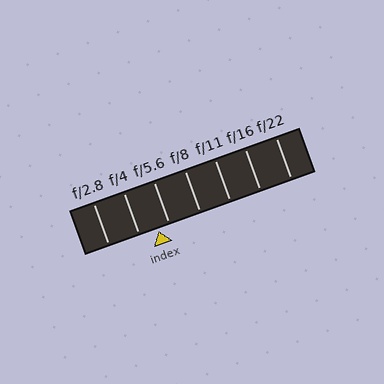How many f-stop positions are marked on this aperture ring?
There are 7 f-stop positions marked.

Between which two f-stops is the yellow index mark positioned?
The index mark is between f/4 and f/5.6.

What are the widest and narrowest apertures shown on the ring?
The widest aperture shown is f/2.8 and the narrowest is f/22.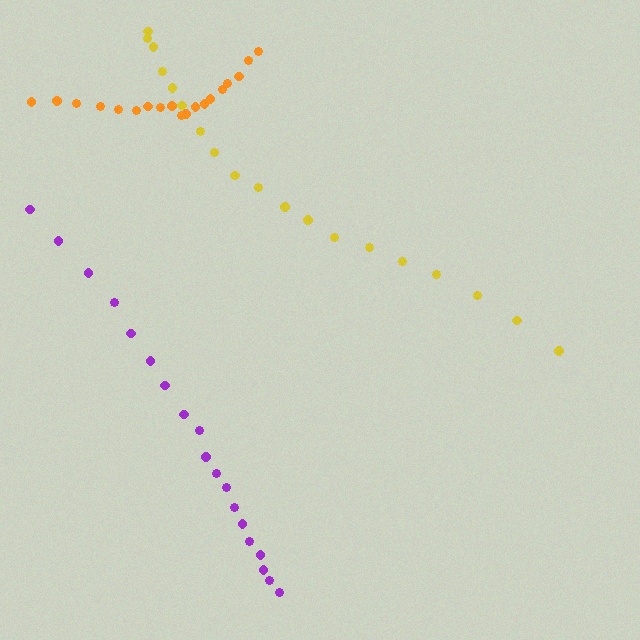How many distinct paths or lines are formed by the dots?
There are 3 distinct paths.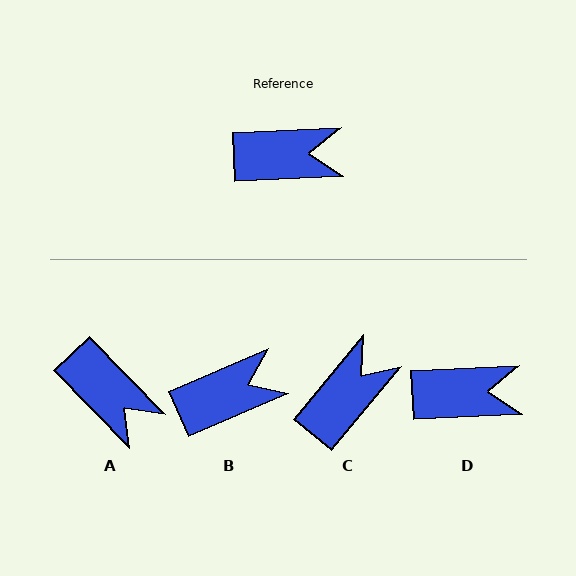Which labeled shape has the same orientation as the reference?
D.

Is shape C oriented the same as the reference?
No, it is off by about 48 degrees.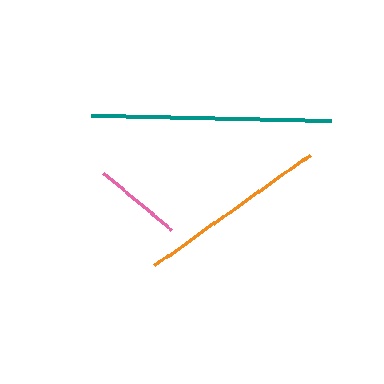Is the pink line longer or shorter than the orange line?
The orange line is longer than the pink line.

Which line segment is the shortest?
The pink line is the shortest at approximately 88 pixels.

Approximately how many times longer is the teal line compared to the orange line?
The teal line is approximately 1.3 times the length of the orange line.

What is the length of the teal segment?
The teal segment is approximately 240 pixels long.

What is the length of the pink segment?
The pink segment is approximately 88 pixels long.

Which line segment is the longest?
The teal line is the longest at approximately 240 pixels.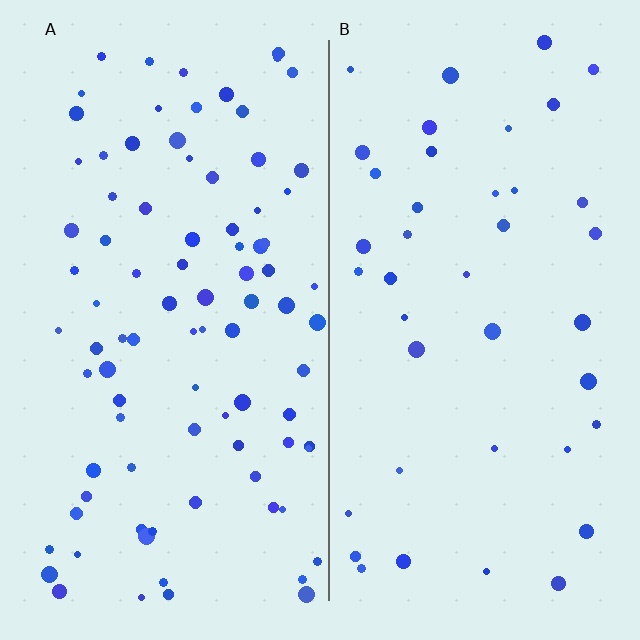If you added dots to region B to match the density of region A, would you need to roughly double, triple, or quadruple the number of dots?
Approximately double.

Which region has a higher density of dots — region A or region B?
A (the left).